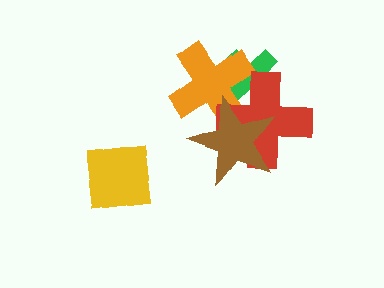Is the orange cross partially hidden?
Yes, it is partially covered by another shape.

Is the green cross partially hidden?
Yes, it is partially covered by another shape.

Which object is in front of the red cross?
The brown star is in front of the red cross.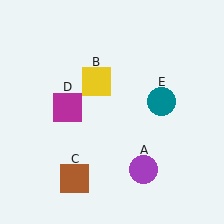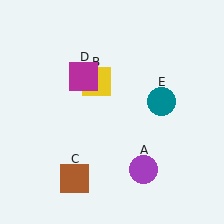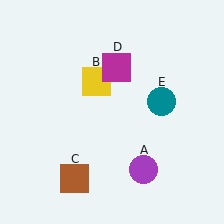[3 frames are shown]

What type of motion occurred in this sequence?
The magenta square (object D) rotated clockwise around the center of the scene.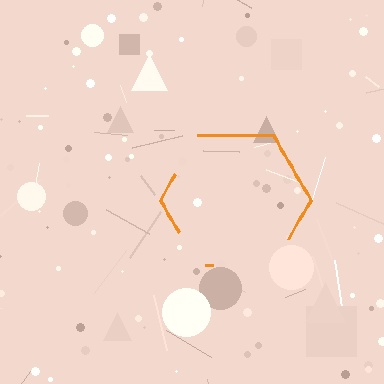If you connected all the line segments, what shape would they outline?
They would outline a hexagon.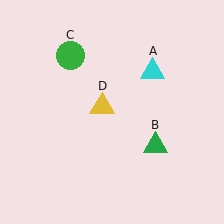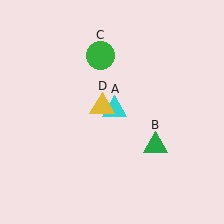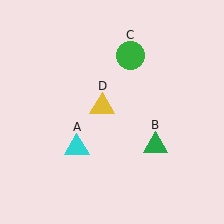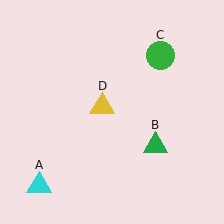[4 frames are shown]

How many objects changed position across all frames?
2 objects changed position: cyan triangle (object A), green circle (object C).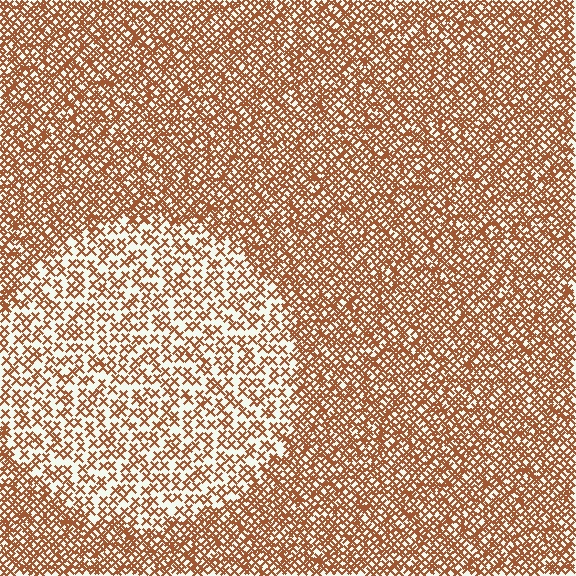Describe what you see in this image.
The image contains small brown elements arranged at two different densities. A circle-shaped region is visible where the elements are less densely packed than the surrounding area.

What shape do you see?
I see a circle.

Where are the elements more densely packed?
The elements are more densely packed outside the circle boundary.